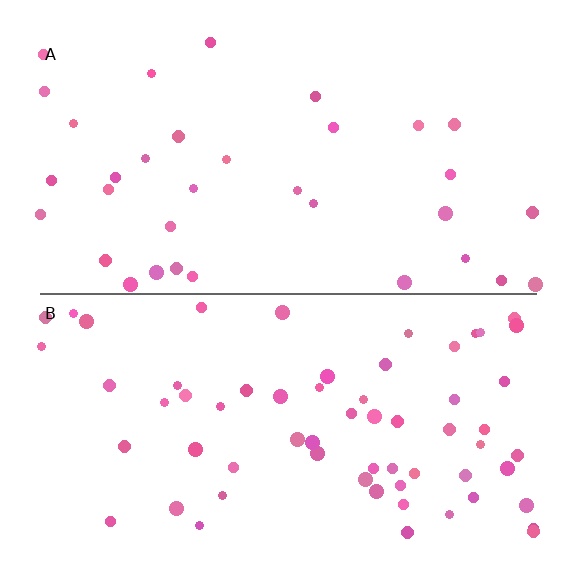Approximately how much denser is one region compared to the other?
Approximately 1.9× — region B over region A.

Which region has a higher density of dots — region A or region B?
B (the bottom).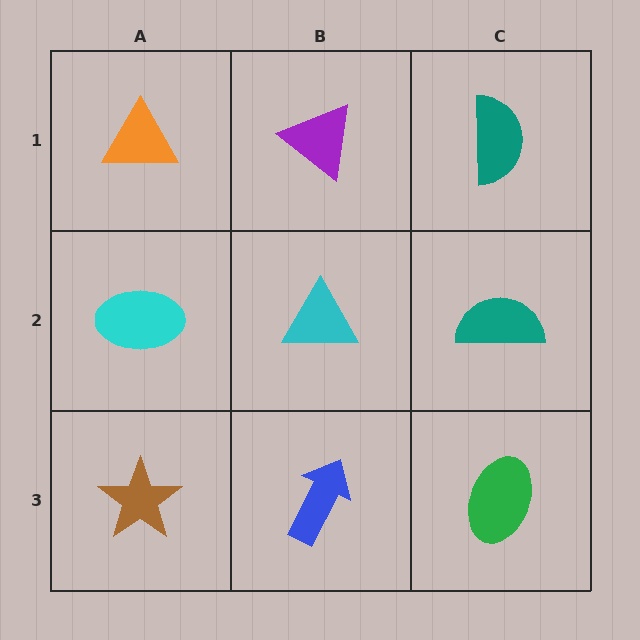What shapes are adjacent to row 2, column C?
A teal semicircle (row 1, column C), a green ellipse (row 3, column C), a cyan triangle (row 2, column B).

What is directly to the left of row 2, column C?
A cyan triangle.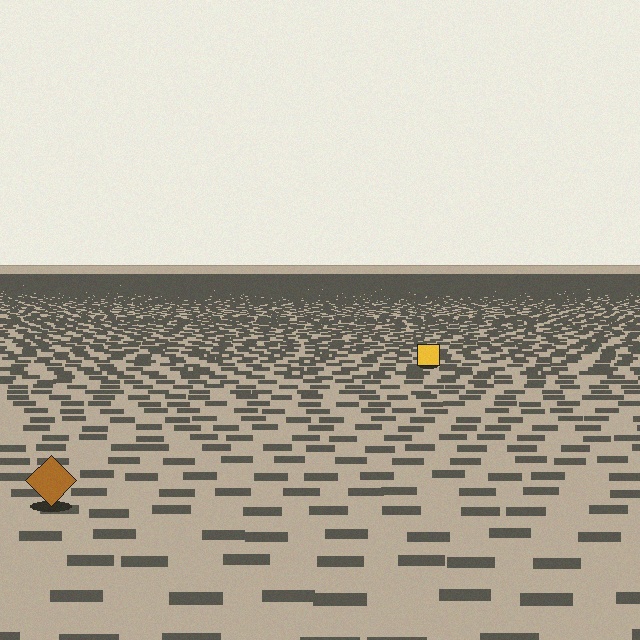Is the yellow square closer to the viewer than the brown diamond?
No. The brown diamond is closer — you can tell from the texture gradient: the ground texture is coarser near it.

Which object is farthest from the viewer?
The yellow square is farthest from the viewer. It appears smaller and the ground texture around it is denser.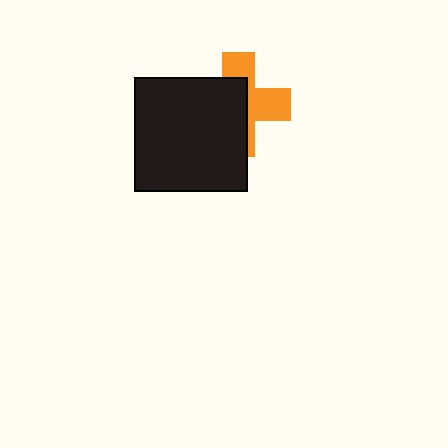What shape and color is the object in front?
The object in front is a black square.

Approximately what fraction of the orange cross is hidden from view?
Roughly 55% of the orange cross is hidden behind the black square.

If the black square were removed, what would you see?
You would see the complete orange cross.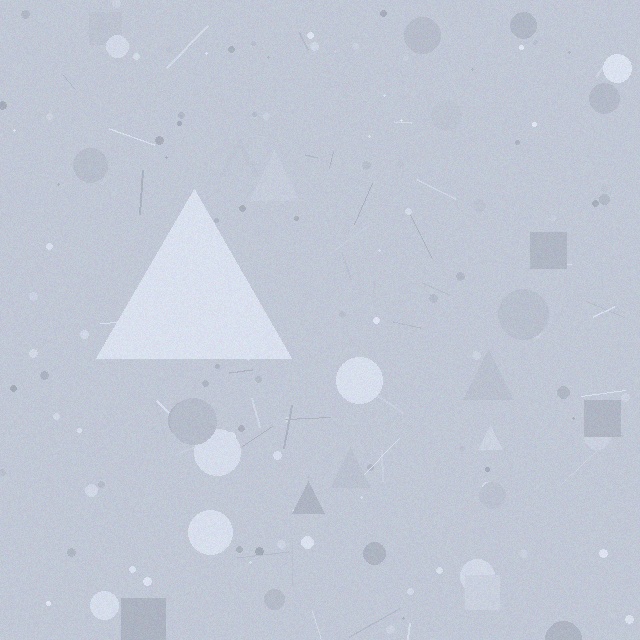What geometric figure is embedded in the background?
A triangle is embedded in the background.